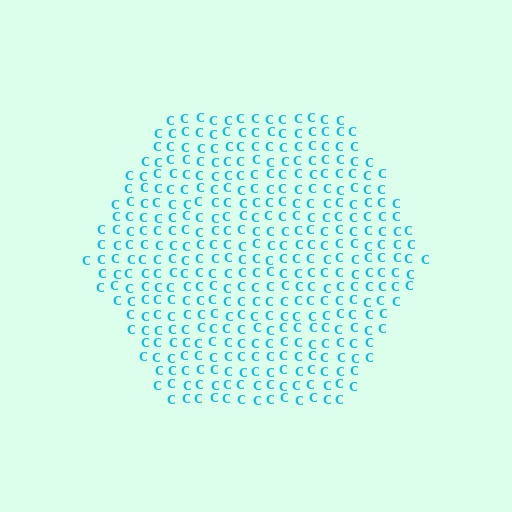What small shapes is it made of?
It is made of small letter C's.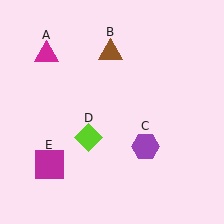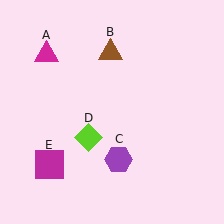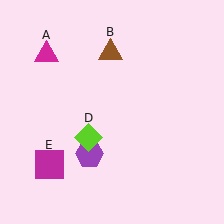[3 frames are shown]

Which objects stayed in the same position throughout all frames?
Magenta triangle (object A) and brown triangle (object B) and lime diamond (object D) and magenta square (object E) remained stationary.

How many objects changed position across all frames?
1 object changed position: purple hexagon (object C).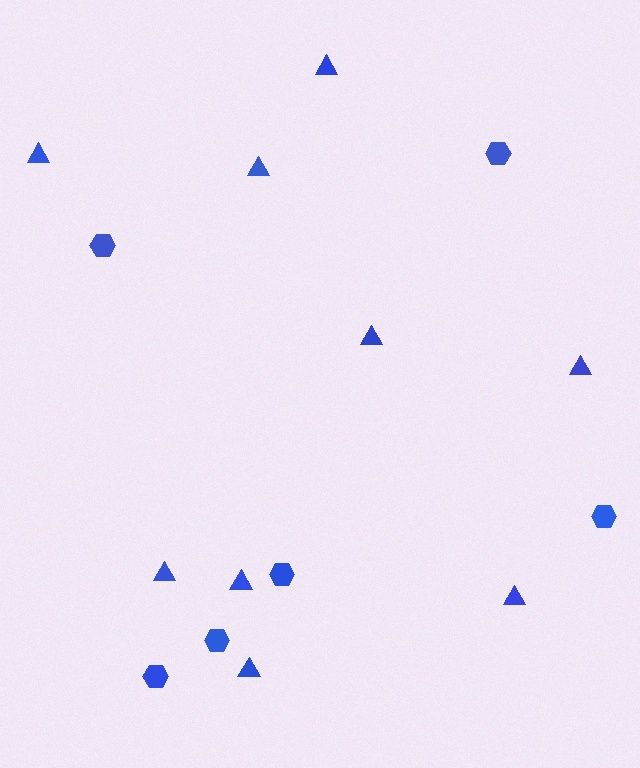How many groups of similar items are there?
There are 2 groups: one group of hexagons (6) and one group of triangles (9).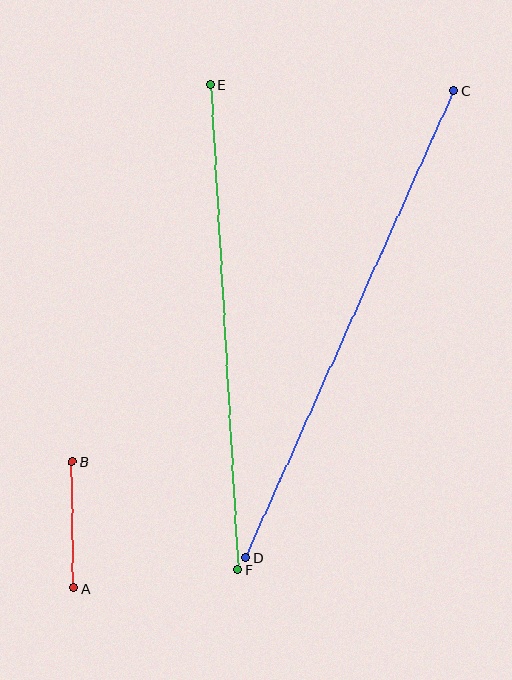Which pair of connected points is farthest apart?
Points C and D are farthest apart.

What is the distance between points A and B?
The distance is approximately 126 pixels.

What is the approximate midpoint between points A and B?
The midpoint is at approximately (73, 525) pixels.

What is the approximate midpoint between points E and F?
The midpoint is at approximately (224, 327) pixels.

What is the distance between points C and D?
The distance is approximately 511 pixels.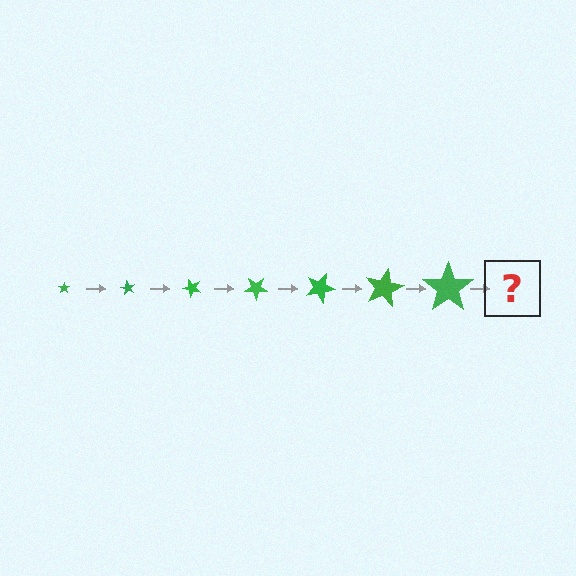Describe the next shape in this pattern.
It should be a star, larger than the previous one and rotated 420 degrees from the start.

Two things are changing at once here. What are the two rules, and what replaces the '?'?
The two rules are that the star grows larger each step and it rotates 60 degrees each step. The '?' should be a star, larger than the previous one and rotated 420 degrees from the start.